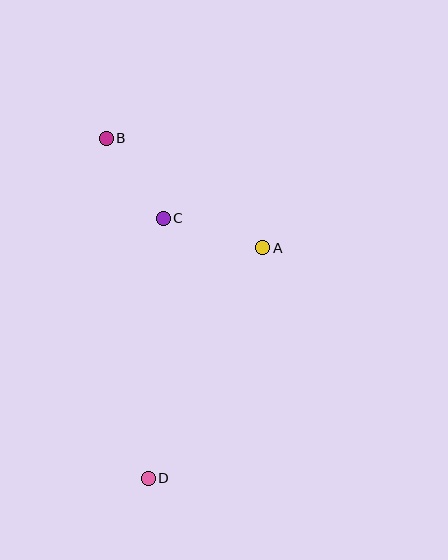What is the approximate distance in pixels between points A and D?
The distance between A and D is approximately 257 pixels.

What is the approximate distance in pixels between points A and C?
The distance between A and C is approximately 104 pixels.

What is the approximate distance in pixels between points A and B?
The distance between A and B is approximately 191 pixels.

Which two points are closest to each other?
Points B and C are closest to each other.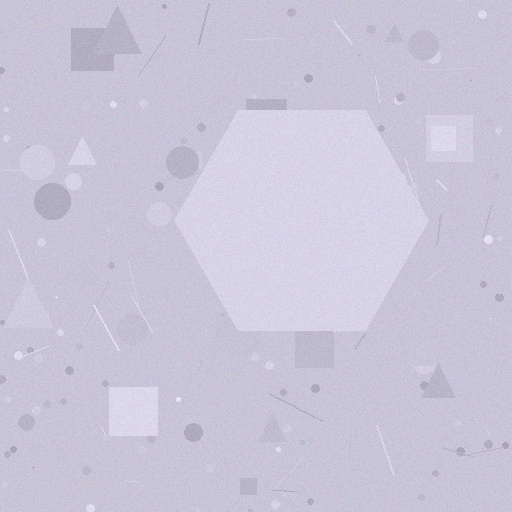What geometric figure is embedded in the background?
A hexagon is embedded in the background.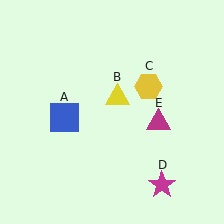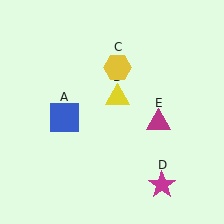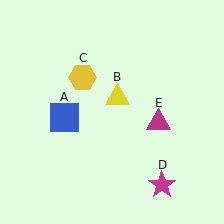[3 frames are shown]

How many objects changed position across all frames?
1 object changed position: yellow hexagon (object C).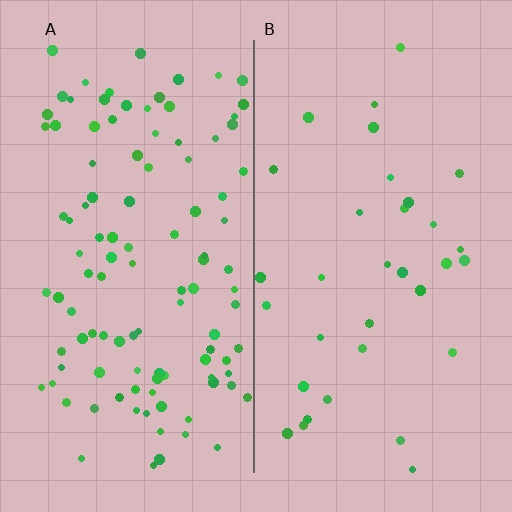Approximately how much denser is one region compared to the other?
Approximately 3.2× — region A over region B.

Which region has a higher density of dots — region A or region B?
A (the left).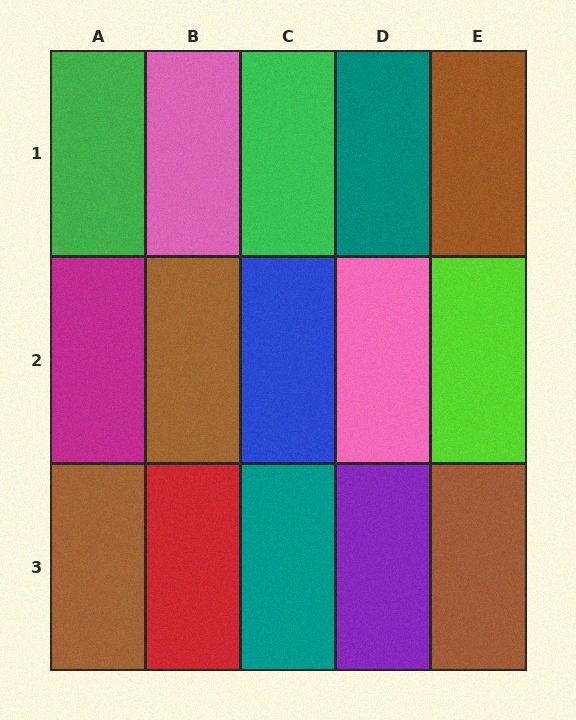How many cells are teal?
2 cells are teal.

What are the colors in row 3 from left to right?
Brown, red, teal, purple, brown.